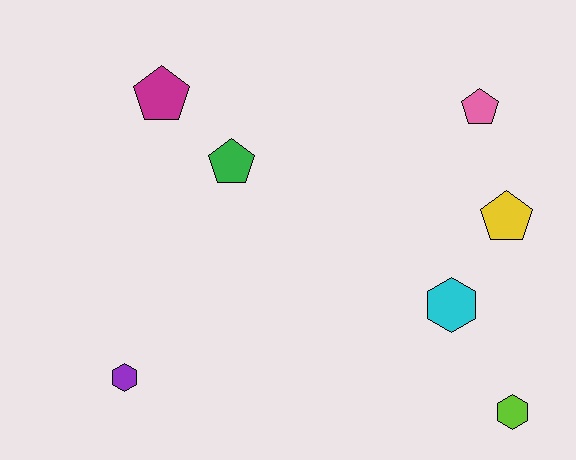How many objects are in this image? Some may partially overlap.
There are 7 objects.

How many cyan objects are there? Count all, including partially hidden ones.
There is 1 cyan object.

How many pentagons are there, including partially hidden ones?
There are 4 pentagons.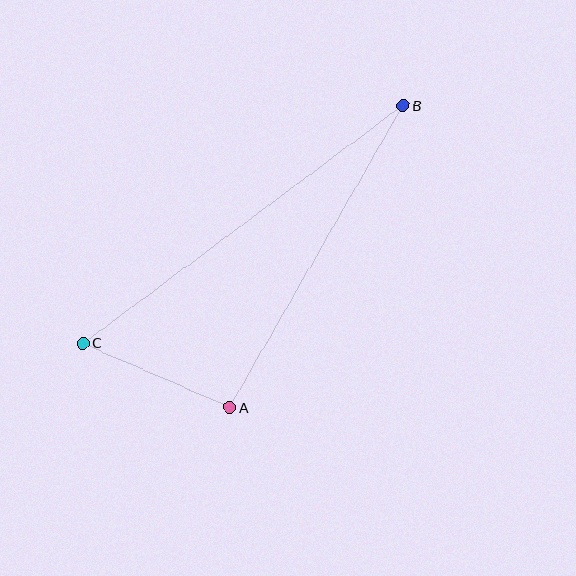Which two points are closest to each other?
Points A and C are closest to each other.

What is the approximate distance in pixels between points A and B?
The distance between A and B is approximately 348 pixels.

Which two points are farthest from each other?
Points B and C are farthest from each other.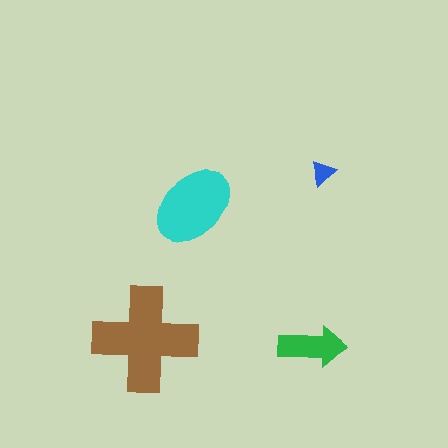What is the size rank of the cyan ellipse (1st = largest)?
2nd.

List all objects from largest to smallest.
The brown cross, the cyan ellipse, the green arrow, the blue triangle.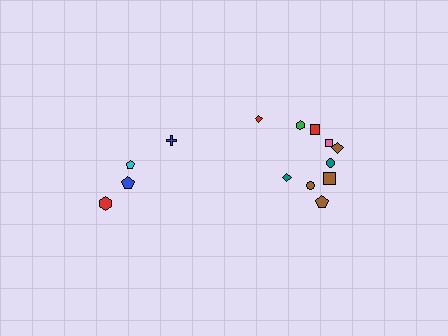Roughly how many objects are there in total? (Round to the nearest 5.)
Roughly 15 objects in total.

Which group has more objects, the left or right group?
The right group.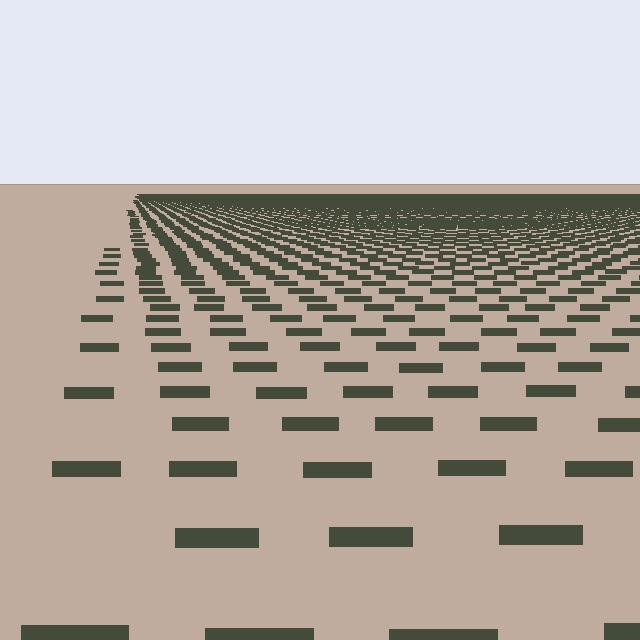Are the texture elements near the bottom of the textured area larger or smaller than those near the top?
Larger. Near the bottom, elements are closer to the viewer and appear at a bigger on-screen size.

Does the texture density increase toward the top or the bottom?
Density increases toward the top.